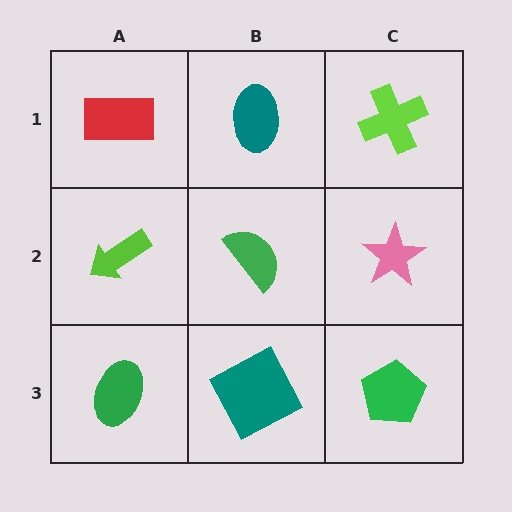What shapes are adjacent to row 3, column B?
A green semicircle (row 2, column B), a green ellipse (row 3, column A), a green pentagon (row 3, column C).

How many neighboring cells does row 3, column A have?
2.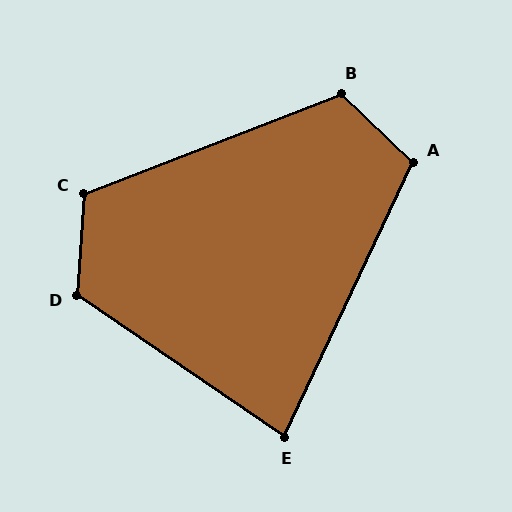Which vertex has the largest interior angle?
D, at approximately 121 degrees.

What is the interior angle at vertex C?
Approximately 115 degrees (obtuse).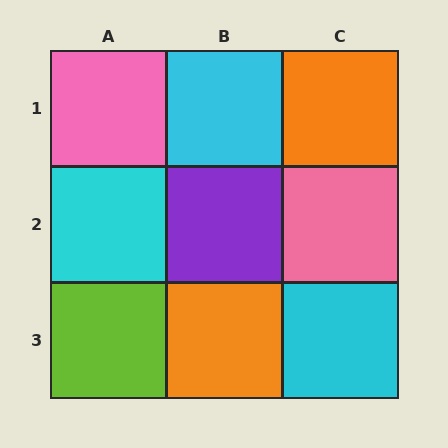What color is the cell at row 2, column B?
Purple.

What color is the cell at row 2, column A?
Cyan.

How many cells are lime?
1 cell is lime.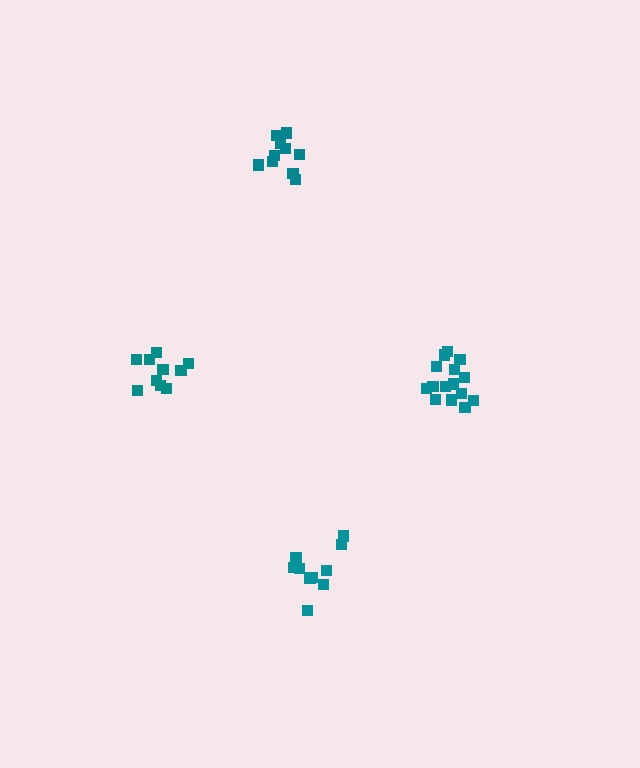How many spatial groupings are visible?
There are 4 spatial groupings.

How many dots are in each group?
Group 1: 10 dots, Group 2: 10 dots, Group 3: 10 dots, Group 4: 15 dots (45 total).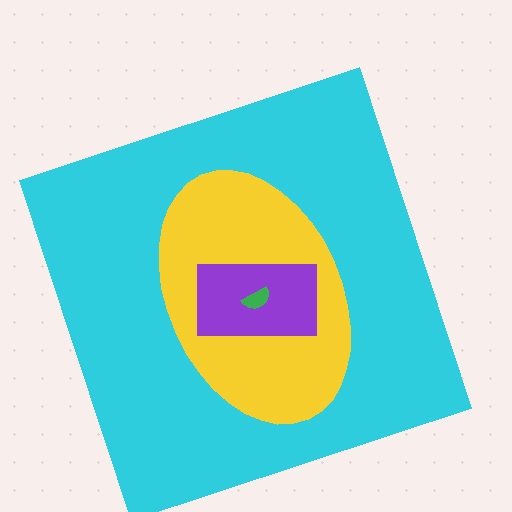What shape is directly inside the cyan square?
The yellow ellipse.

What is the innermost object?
The green semicircle.